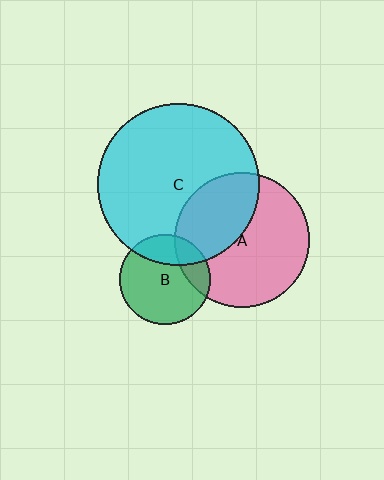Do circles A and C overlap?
Yes.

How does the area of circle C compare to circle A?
Approximately 1.4 times.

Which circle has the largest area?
Circle C (cyan).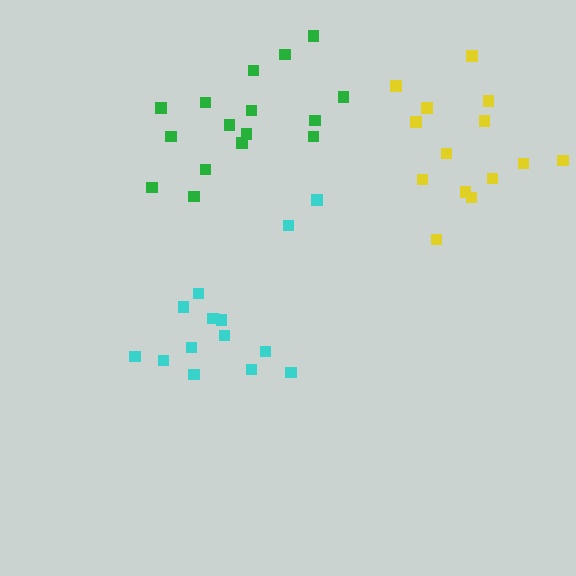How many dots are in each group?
Group 1: 14 dots, Group 2: 16 dots, Group 3: 14 dots (44 total).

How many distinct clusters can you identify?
There are 3 distinct clusters.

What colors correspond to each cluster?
The clusters are colored: cyan, green, yellow.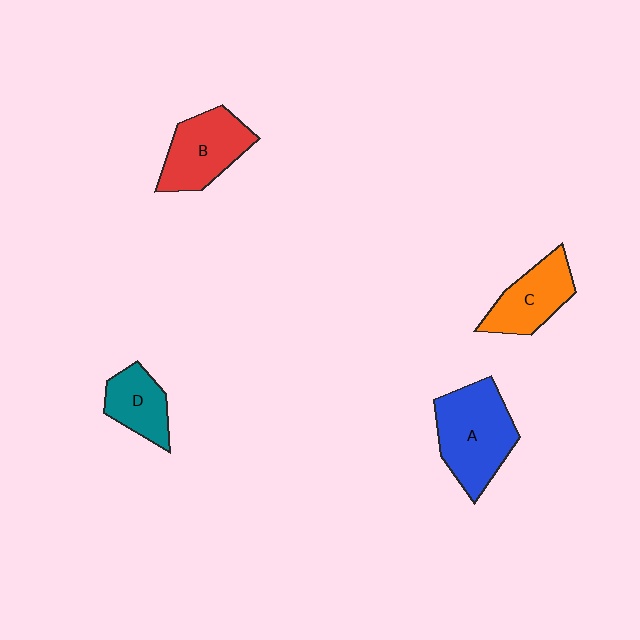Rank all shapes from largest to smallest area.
From largest to smallest: A (blue), B (red), C (orange), D (teal).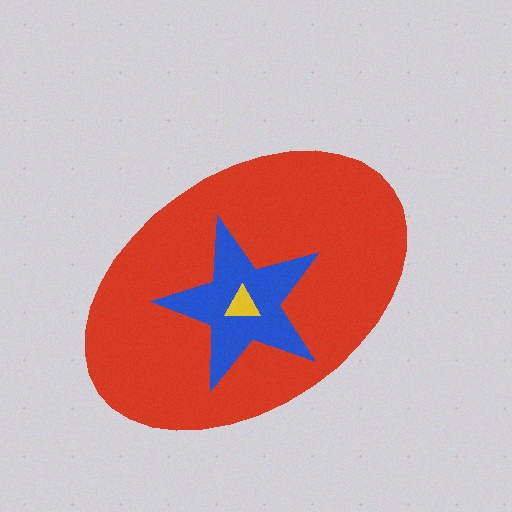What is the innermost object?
The yellow triangle.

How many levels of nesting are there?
3.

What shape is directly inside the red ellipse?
The blue star.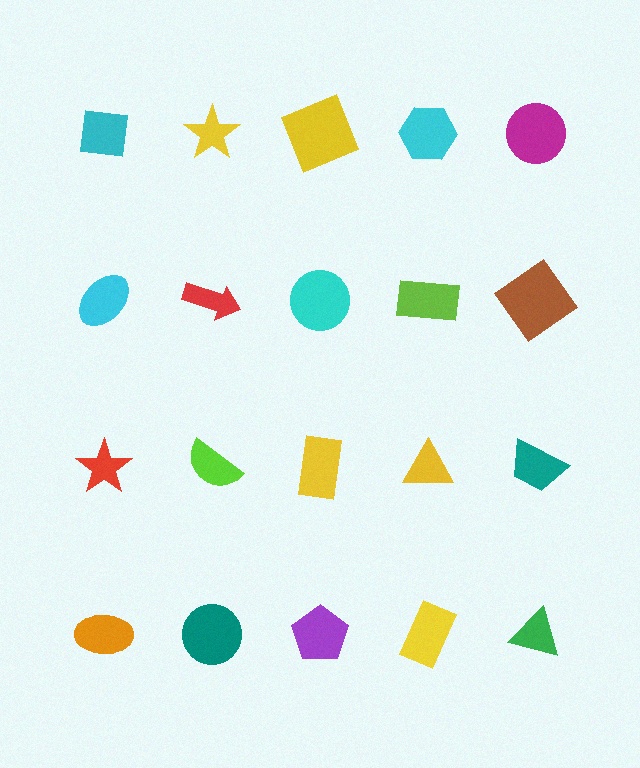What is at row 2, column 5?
A brown diamond.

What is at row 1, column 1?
A cyan square.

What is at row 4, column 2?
A teal circle.